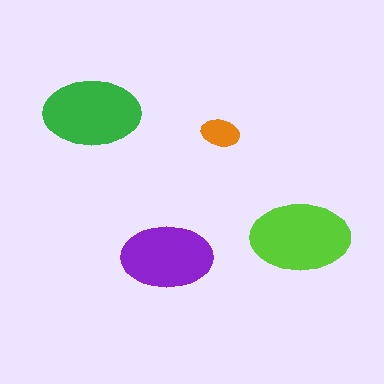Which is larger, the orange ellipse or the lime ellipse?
The lime one.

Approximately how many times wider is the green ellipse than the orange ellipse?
About 2.5 times wider.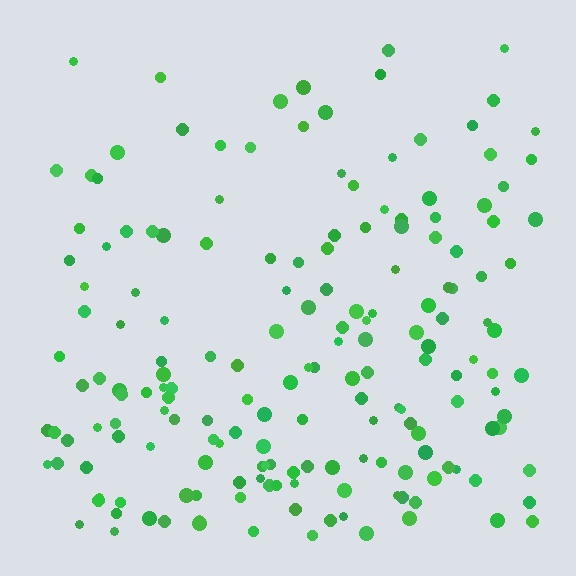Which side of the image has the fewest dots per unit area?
The top.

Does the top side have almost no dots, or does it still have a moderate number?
Still a moderate number, just noticeably fewer than the bottom.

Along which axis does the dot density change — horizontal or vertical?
Vertical.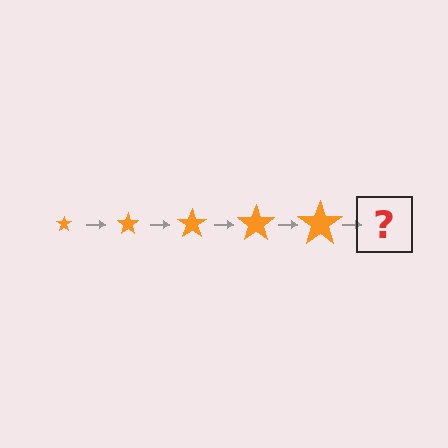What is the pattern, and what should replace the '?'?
The pattern is that the star gets progressively larger each step. The '?' should be an orange star, larger than the previous one.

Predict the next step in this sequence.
The next step is an orange star, larger than the previous one.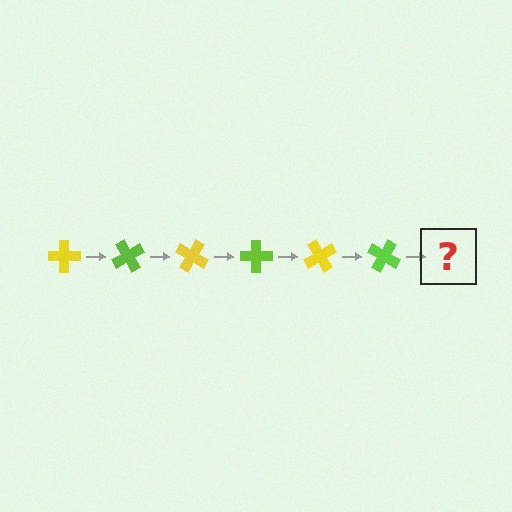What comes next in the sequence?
The next element should be a yellow cross, rotated 360 degrees from the start.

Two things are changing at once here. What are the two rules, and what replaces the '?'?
The two rules are that it rotates 60 degrees each step and the color cycles through yellow and lime. The '?' should be a yellow cross, rotated 360 degrees from the start.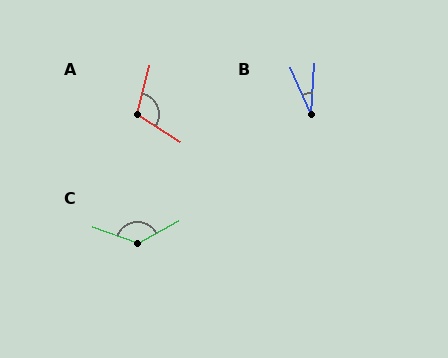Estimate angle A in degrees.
Approximately 108 degrees.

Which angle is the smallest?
B, at approximately 28 degrees.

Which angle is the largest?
C, at approximately 132 degrees.